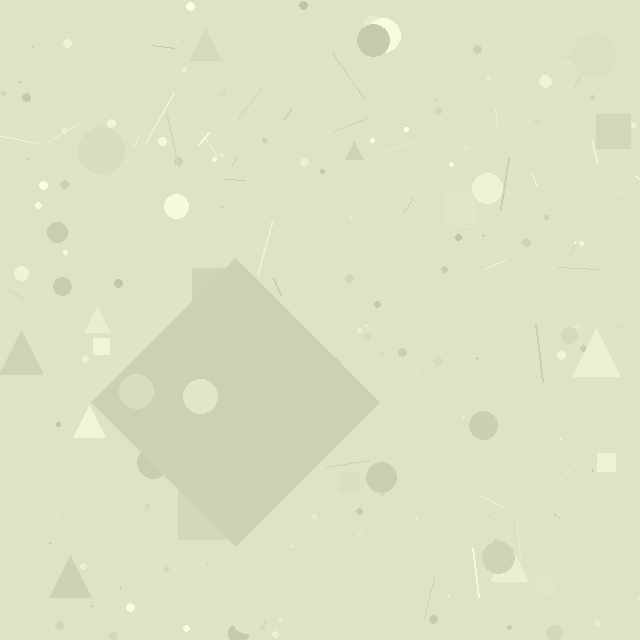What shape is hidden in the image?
A diamond is hidden in the image.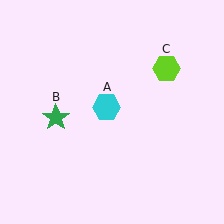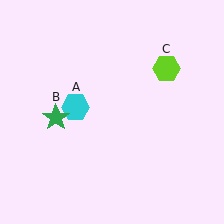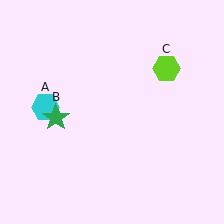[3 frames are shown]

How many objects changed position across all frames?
1 object changed position: cyan hexagon (object A).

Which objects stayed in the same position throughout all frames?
Green star (object B) and lime hexagon (object C) remained stationary.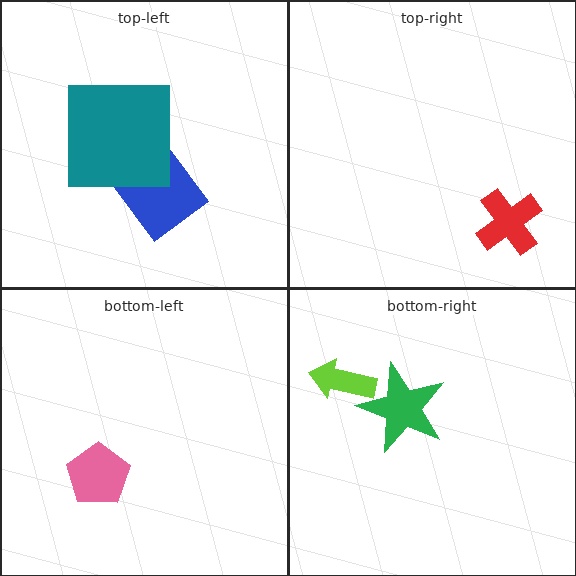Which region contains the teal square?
The top-left region.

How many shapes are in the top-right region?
1.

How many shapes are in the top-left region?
2.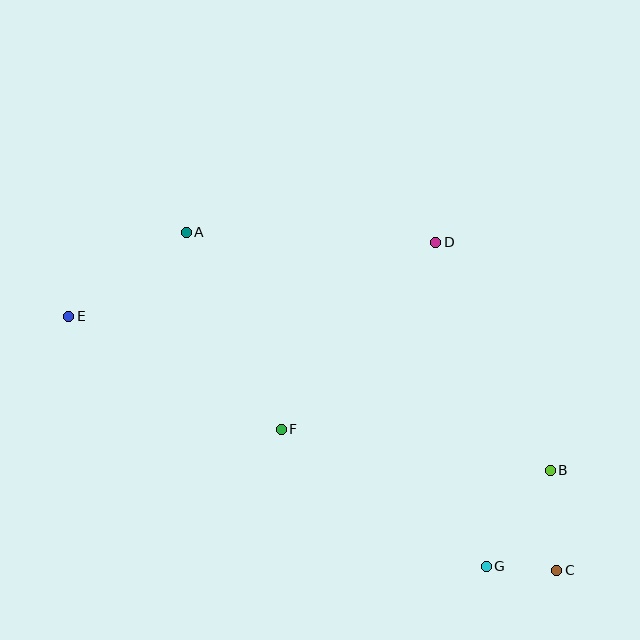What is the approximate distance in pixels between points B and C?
The distance between B and C is approximately 101 pixels.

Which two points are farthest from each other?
Points C and E are farthest from each other.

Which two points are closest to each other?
Points C and G are closest to each other.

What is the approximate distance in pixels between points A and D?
The distance between A and D is approximately 250 pixels.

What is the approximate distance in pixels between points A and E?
The distance between A and E is approximately 144 pixels.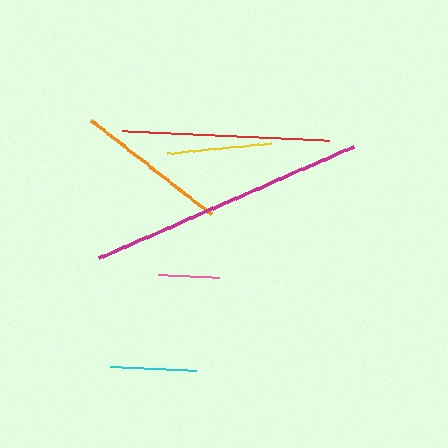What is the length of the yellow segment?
The yellow segment is approximately 105 pixels long.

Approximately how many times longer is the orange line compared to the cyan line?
The orange line is approximately 1.8 times the length of the cyan line.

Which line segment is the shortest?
The pink line is the shortest at approximately 61 pixels.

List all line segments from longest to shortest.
From longest to shortest: magenta, red, orange, yellow, cyan, pink.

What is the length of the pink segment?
The pink segment is approximately 61 pixels long.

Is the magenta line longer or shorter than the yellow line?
The magenta line is longer than the yellow line.